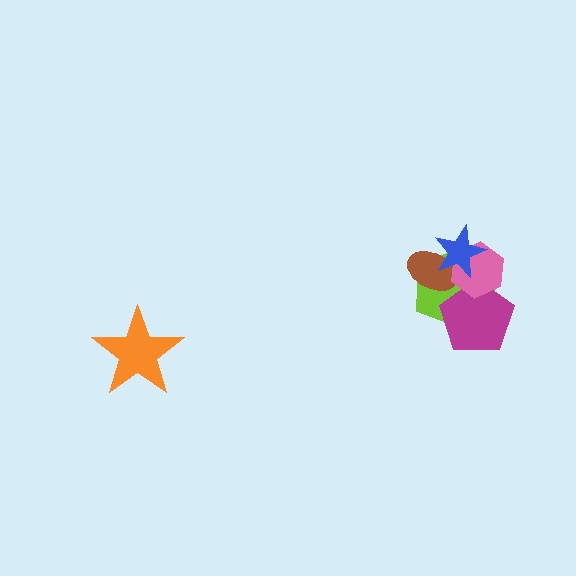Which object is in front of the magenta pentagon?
The pink hexagon is in front of the magenta pentagon.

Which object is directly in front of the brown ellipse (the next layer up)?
The pink hexagon is directly in front of the brown ellipse.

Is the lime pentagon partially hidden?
Yes, it is partially covered by another shape.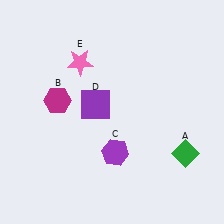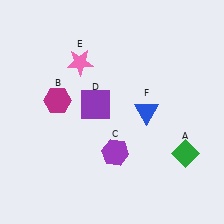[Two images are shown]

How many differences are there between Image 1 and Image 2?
There is 1 difference between the two images.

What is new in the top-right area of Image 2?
A blue triangle (F) was added in the top-right area of Image 2.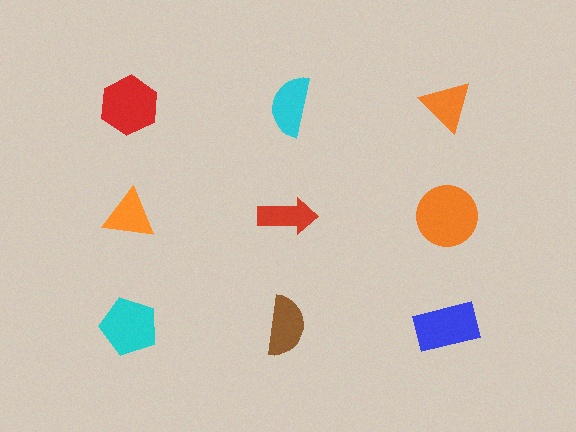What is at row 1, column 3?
An orange triangle.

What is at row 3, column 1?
A cyan pentagon.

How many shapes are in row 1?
3 shapes.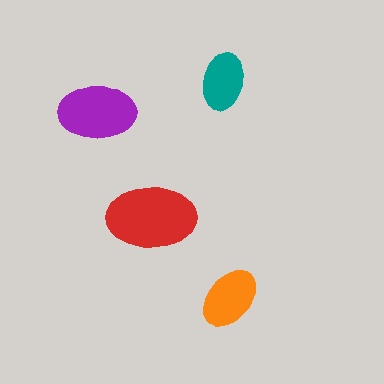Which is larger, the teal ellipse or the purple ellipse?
The purple one.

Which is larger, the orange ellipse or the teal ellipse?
The orange one.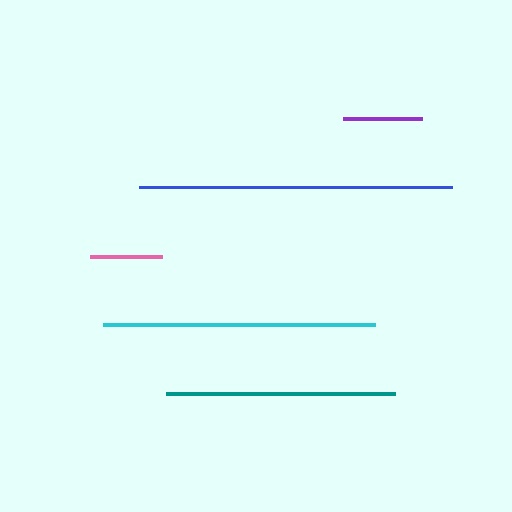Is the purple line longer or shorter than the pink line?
The purple line is longer than the pink line.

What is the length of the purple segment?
The purple segment is approximately 79 pixels long.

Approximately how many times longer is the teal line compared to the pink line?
The teal line is approximately 3.2 times the length of the pink line.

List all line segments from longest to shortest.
From longest to shortest: blue, cyan, teal, purple, pink.